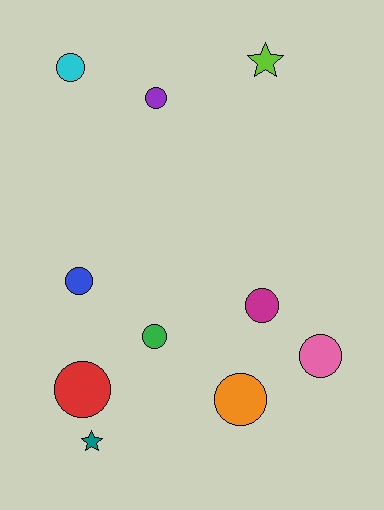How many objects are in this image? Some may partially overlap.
There are 10 objects.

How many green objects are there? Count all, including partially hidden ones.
There is 1 green object.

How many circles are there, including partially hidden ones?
There are 8 circles.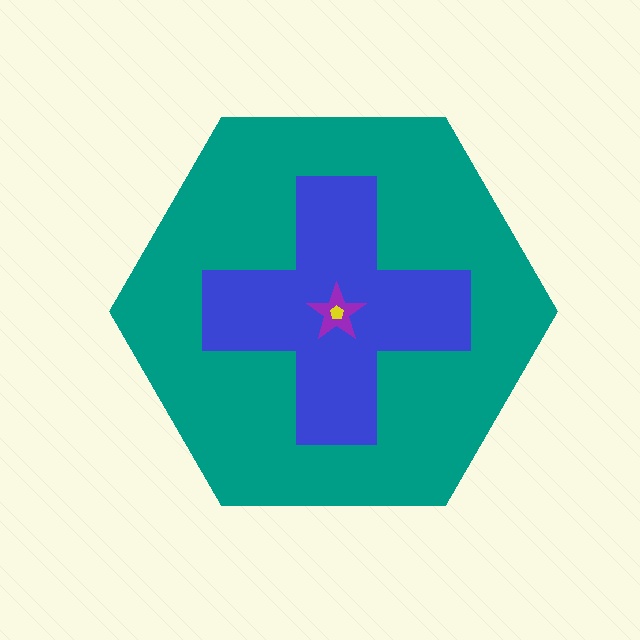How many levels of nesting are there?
4.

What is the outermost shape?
The teal hexagon.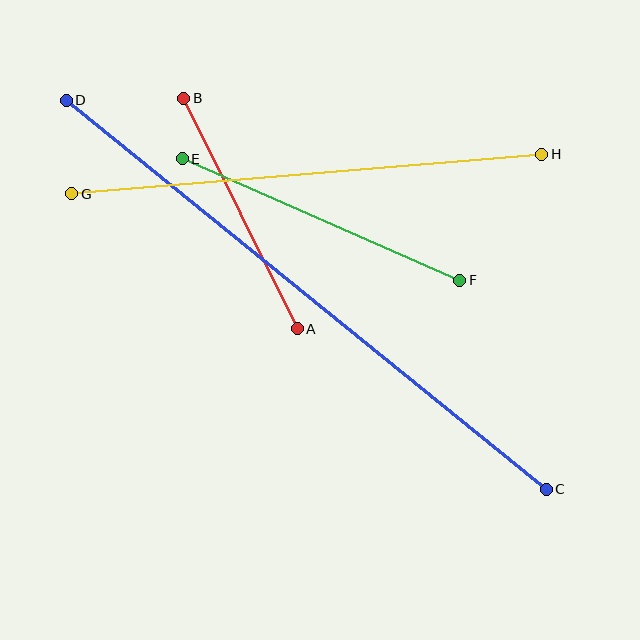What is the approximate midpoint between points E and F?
The midpoint is at approximately (321, 220) pixels.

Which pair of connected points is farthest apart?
Points C and D are farthest apart.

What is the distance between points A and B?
The distance is approximately 257 pixels.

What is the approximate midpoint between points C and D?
The midpoint is at approximately (306, 295) pixels.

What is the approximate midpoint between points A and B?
The midpoint is at approximately (241, 214) pixels.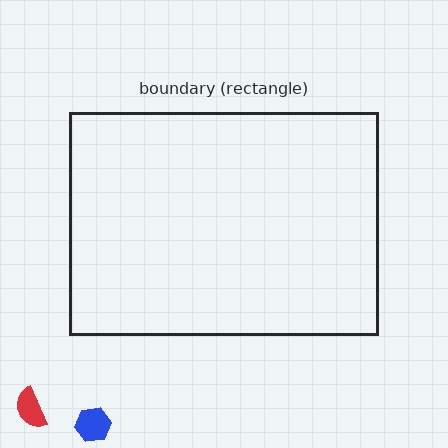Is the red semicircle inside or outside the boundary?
Outside.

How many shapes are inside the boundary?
0 inside, 2 outside.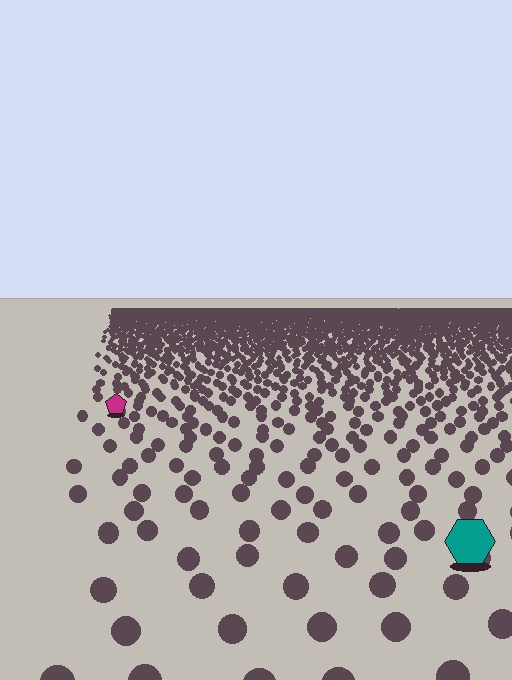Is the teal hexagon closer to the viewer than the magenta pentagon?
Yes. The teal hexagon is closer — you can tell from the texture gradient: the ground texture is coarser near it.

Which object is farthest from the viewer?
The magenta pentagon is farthest from the viewer. It appears smaller and the ground texture around it is denser.